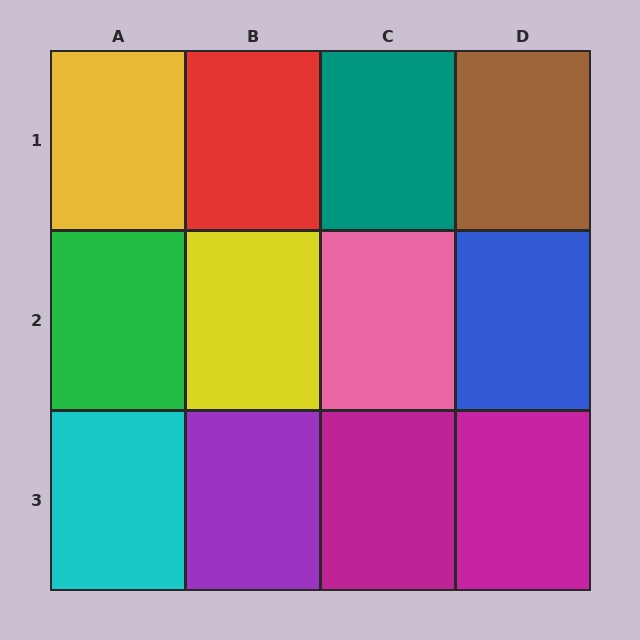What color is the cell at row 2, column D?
Blue.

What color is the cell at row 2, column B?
Yellow.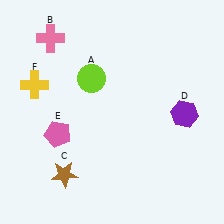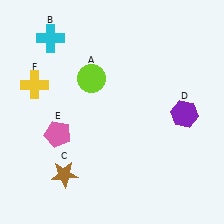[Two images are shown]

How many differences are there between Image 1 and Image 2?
There is 1 difference between the two images.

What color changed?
The cross (B) changed from pink in Image 1 to cyan in Image 2.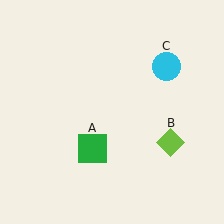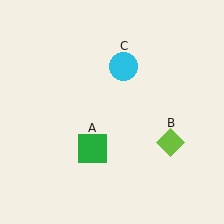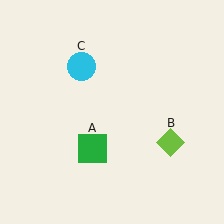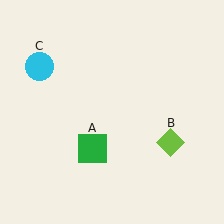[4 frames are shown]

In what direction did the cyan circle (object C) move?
The cyan circle (object C) moved left.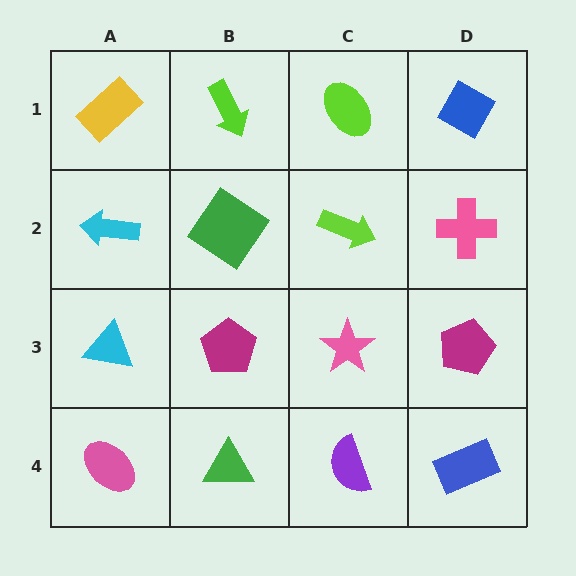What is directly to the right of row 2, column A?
A green diamond.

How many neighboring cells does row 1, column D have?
2.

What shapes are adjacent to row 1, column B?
A green diamond (row 2, column B), a yellow rectangle (row 1, column A), a lime ellipse (row 1, column C).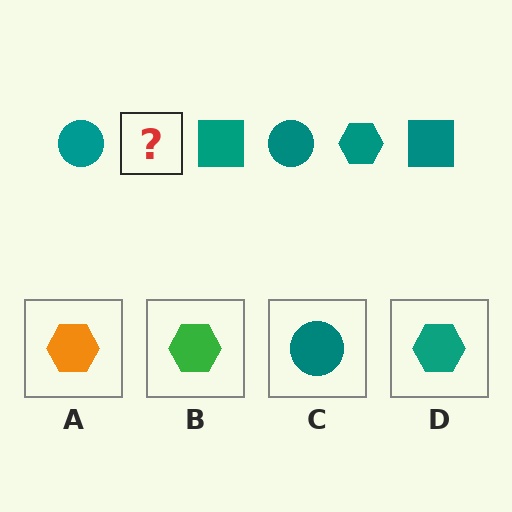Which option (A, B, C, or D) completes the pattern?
D.